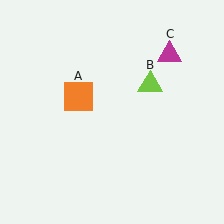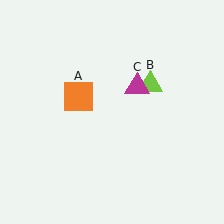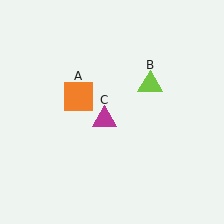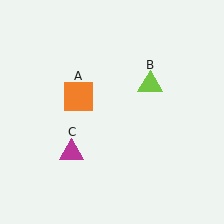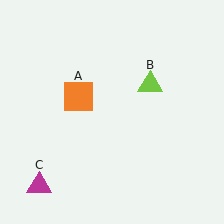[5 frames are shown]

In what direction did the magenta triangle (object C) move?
The magenta triangle (object C) moved down and to the left.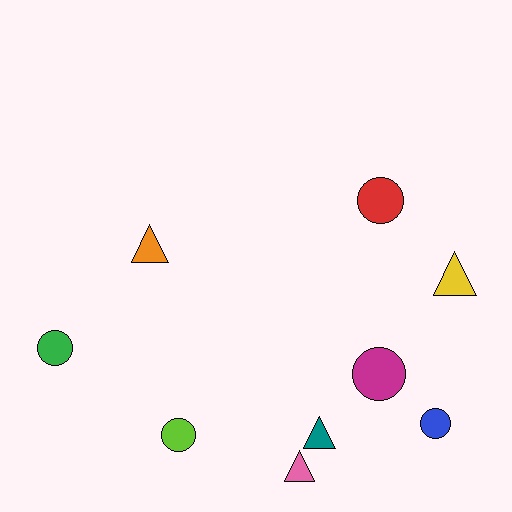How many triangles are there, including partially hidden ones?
There are 4 triangles.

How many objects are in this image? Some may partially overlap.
There are 9 objects.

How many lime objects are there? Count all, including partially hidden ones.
There is 1 lime object.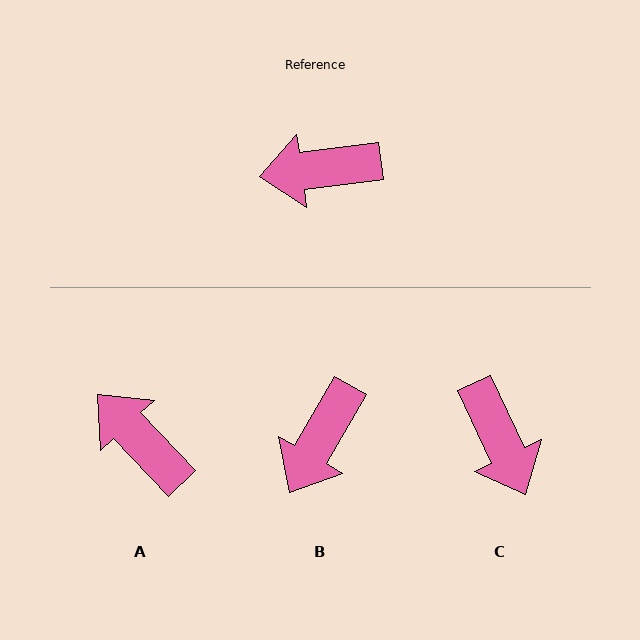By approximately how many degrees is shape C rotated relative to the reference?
Approximately 107 degrees counter-clockwise.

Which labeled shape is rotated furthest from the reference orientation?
C, about 107 degrees away.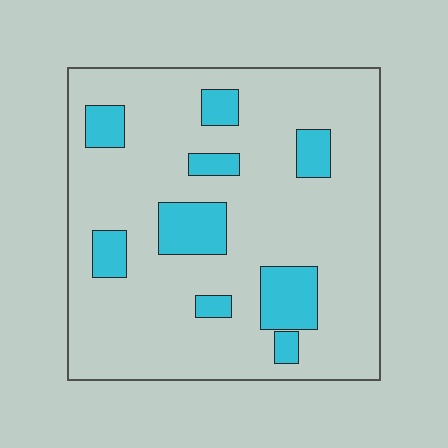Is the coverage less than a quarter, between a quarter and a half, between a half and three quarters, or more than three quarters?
Less than a quarter.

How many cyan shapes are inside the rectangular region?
9.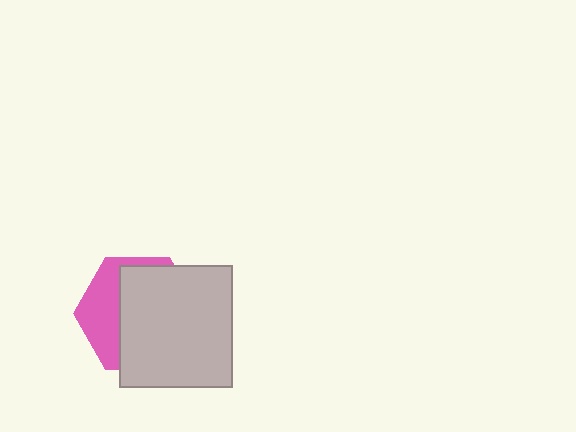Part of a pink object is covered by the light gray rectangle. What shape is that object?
It is a hexagon.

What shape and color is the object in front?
The object in front is a light gray rectangle.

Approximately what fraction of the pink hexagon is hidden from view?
Roughly 65% of the pink hexagon is hidden behind the light gray rectangle.